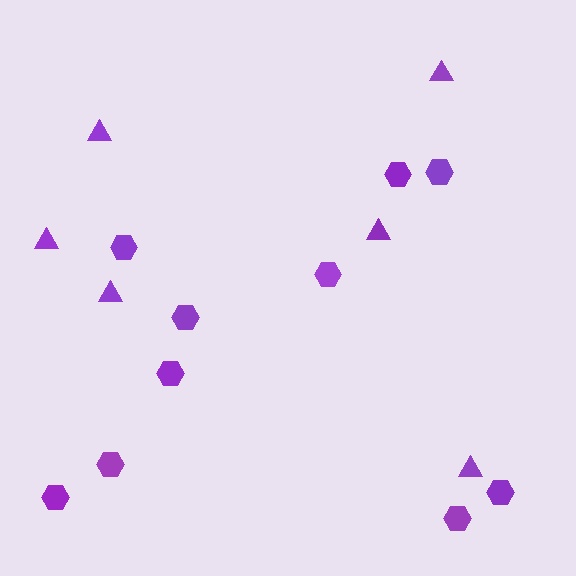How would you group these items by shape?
There are 2 groups: one group of triangles (6) and one group of hexagons (10).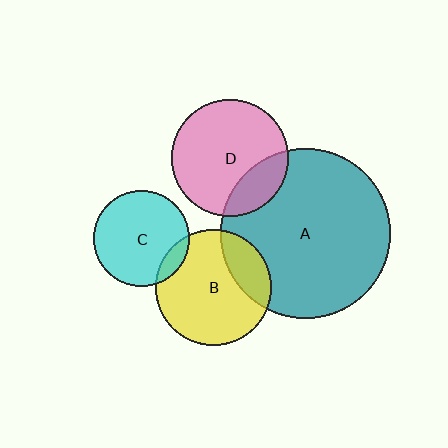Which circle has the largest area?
Circle A (teal).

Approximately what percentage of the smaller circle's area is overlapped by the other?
Approximately 10%.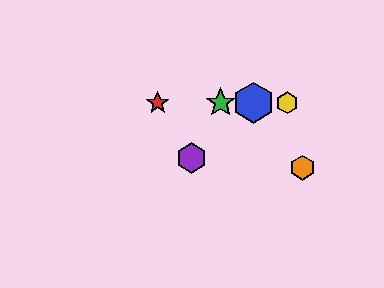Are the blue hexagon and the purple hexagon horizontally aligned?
No, the blue hexagon is at y≈103 and the purple hexagon is at y≈158.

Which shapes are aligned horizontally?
The red star, the blue hexagon, the green star, the yellow hexagon are aligned horizontally.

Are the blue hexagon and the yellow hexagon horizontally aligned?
Yes, both are at y≈103.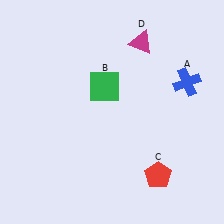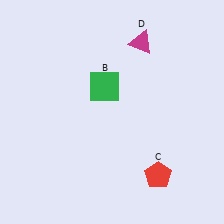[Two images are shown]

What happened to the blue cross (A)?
The blue cross (A) was removed in Image 2. It was in the top-right area of Image 1.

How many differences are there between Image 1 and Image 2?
There is 1 difference between the two images.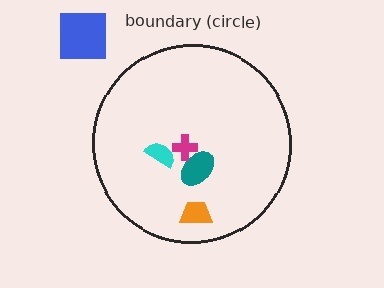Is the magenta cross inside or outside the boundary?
Inside.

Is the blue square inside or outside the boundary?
Outside.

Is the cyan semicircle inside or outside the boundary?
Inside.